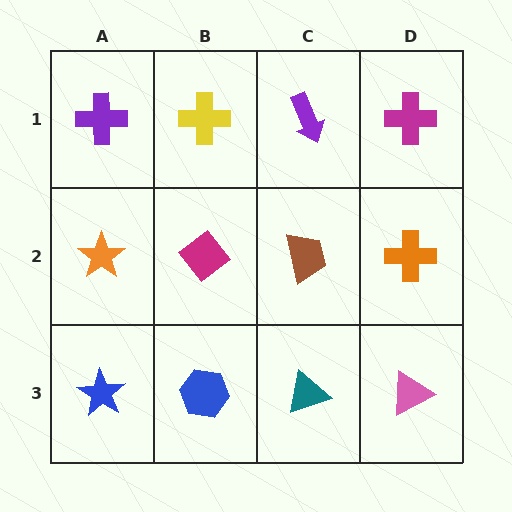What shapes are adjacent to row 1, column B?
A magenta diamond (row 2, column B), a purple cross (row 1, column A), a purple arrow (row 1, column C).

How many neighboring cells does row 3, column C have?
3.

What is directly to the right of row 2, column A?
A magenta diamond.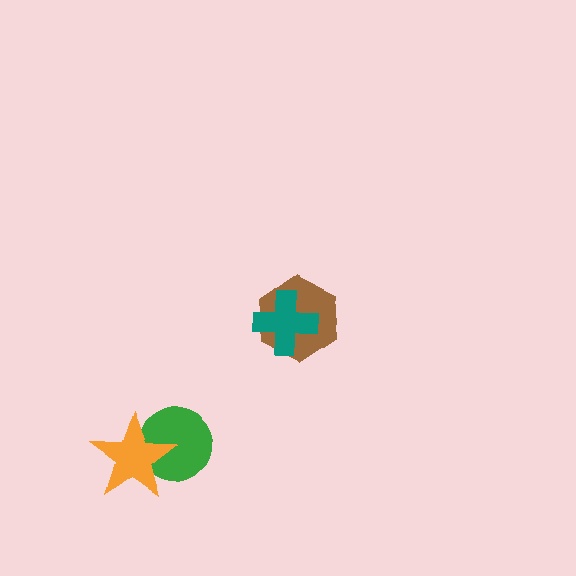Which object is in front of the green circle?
The orange star is in front of the green circle.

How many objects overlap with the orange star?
1 object overlaps with the orange star.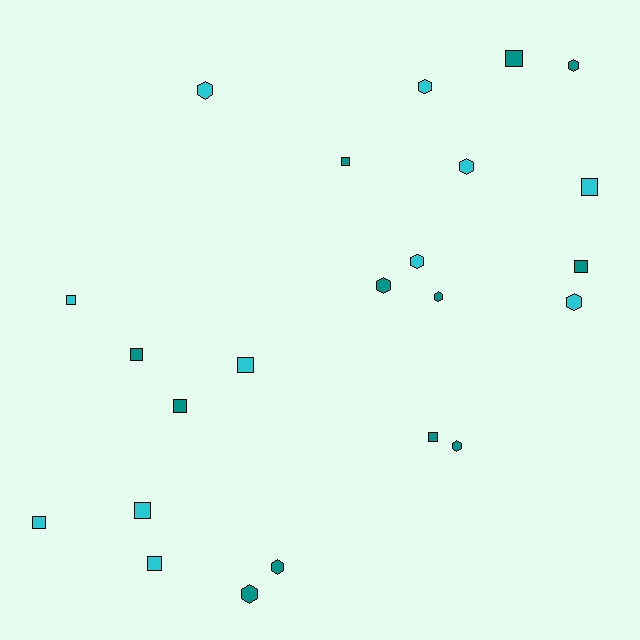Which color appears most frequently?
Teal, with 12 objects.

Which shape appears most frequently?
Square, with 12 objects.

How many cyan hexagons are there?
There are 5 cyan hexagons.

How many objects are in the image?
There are 23 objects.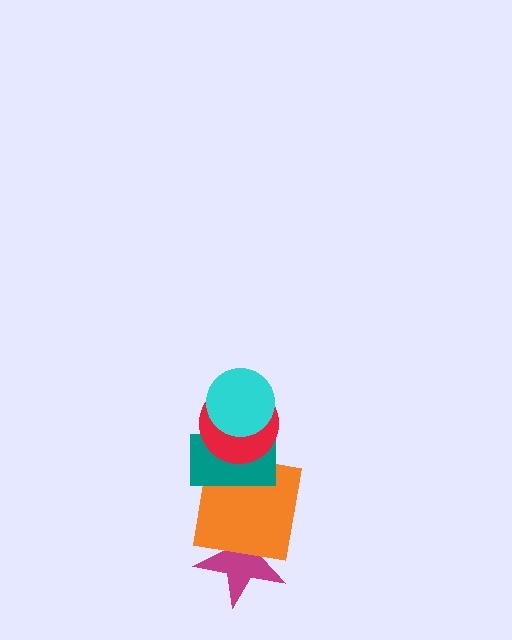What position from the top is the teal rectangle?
The teal rectangle is 3rd from the top.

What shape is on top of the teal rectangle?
The red circle is on top of the teal rectangle.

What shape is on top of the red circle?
The cyan circle is on top of the red circle.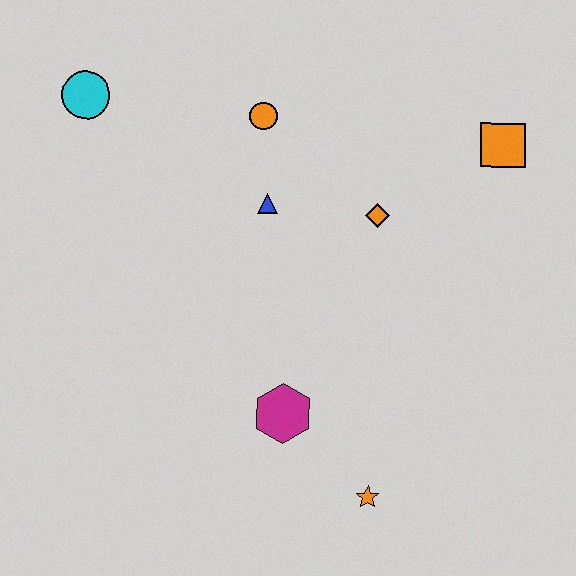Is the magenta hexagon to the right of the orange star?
No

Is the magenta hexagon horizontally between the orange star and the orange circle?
Yes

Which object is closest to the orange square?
The orange diamond is closest to the orange square.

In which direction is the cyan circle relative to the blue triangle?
The cyan circle is to the left of the blue triangle.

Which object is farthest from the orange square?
The cyan circle is farthest from the orange square.